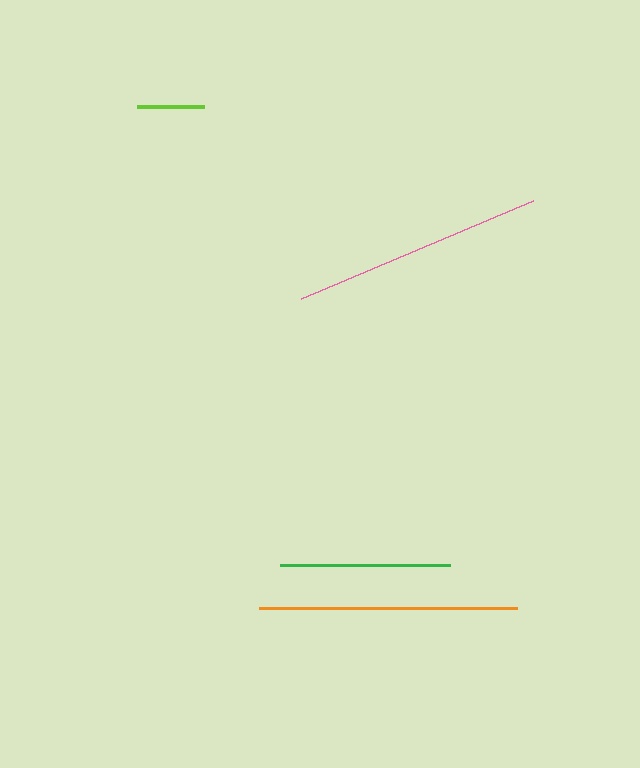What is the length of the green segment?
The green segment is approximately 170 pixels long.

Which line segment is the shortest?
The lime line is the shortest at approximately 67 pixels.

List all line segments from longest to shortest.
From longest to shortest: orange, pink, green, lime.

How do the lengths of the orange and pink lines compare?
The orange and pink lines are approximately the same length.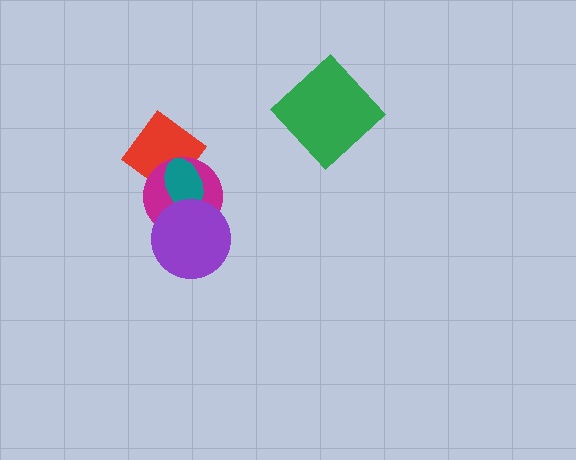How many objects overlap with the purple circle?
2 objects overlap with the purple circle.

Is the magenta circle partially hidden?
Yes, it is partially covered by another shape.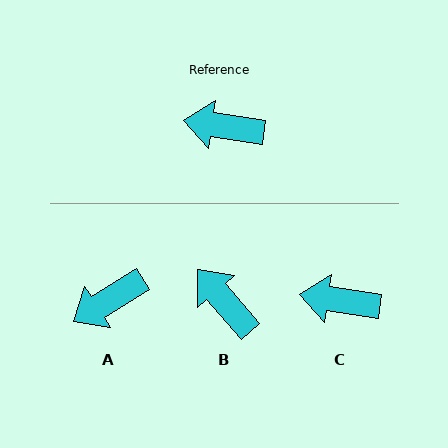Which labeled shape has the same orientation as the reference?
C.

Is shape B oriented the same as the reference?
No, it is off by about 41 degrees.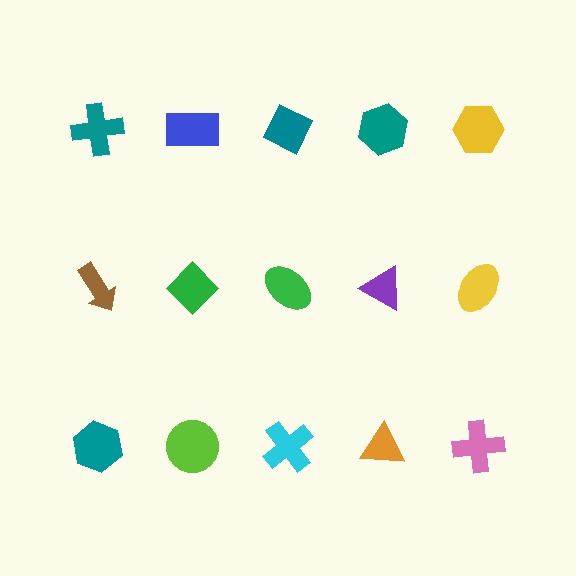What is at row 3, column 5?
A pink cross.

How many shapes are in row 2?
5 shapes.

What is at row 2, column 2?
A green diamond.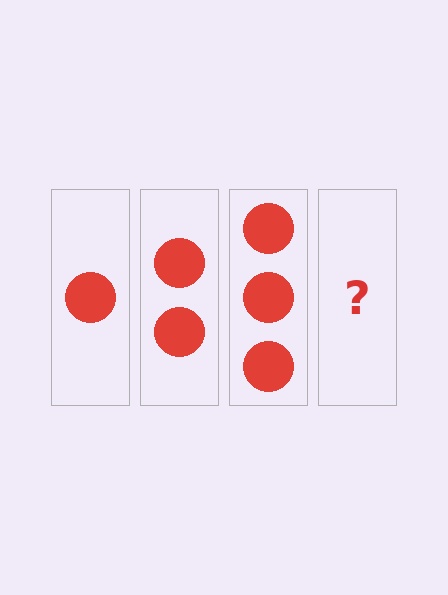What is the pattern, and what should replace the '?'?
The pattern is that each step adds one more circle. The '?' should be 4 circles.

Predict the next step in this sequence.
The next step is 4 circles.